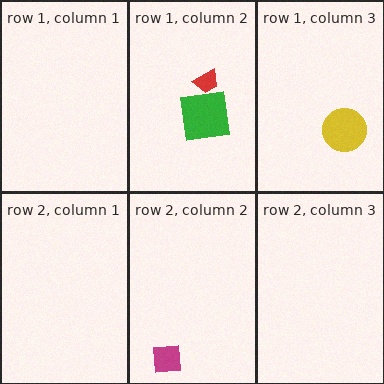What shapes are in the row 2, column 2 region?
The magenta square.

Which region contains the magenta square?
The row 2, column 2 region.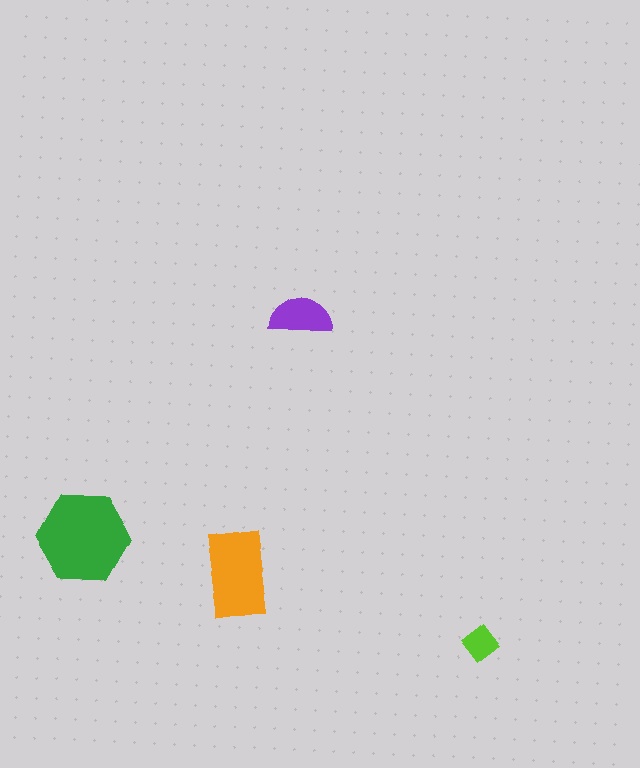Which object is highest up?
The purple semicircle is topmost.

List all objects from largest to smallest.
The green hexagon, the orange rectangle, the purple semicircle, the lime diamond.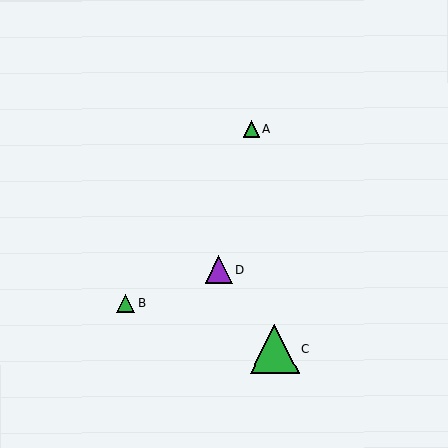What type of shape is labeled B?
Shape B is a green triangle.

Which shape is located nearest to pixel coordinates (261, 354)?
The green triangle (labeled C) at (275, 349) is nearest to that location.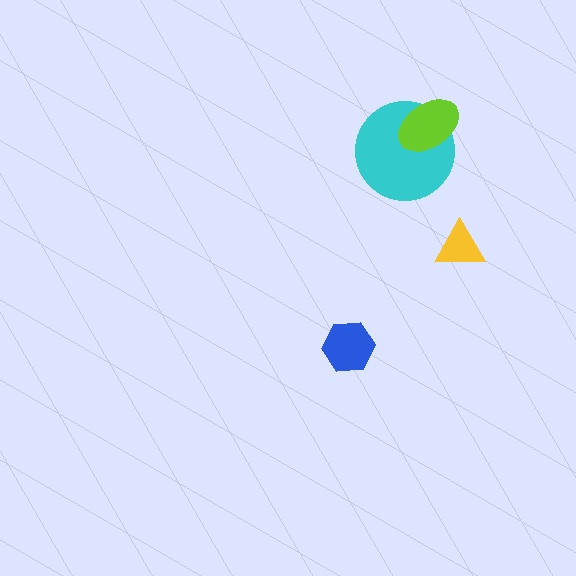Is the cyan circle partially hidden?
Yes, it is partially covered by another shape.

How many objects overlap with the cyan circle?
1 object overlaps with the cyan circle.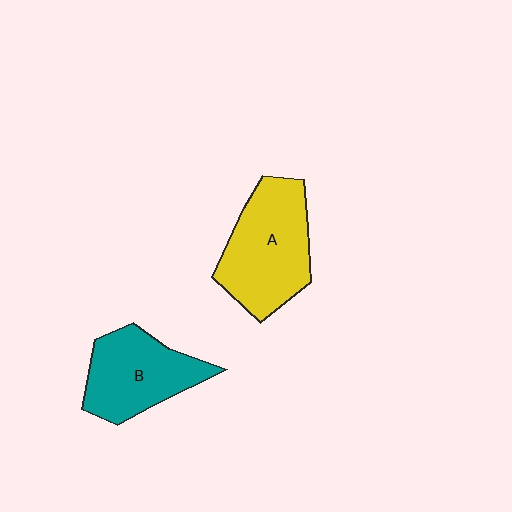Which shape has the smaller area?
Shape B (teal).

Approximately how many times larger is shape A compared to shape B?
Approximately 1.2 times.